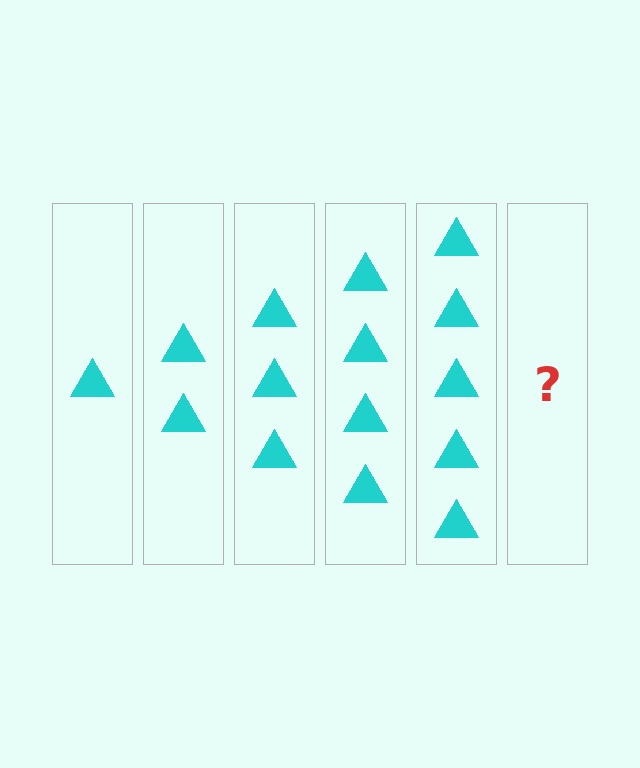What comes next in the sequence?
The next element should be 6 triangles.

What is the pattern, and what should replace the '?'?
The pattern is that each step adds one more triangle. The '?' should be 6 triangles.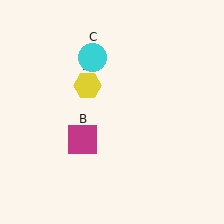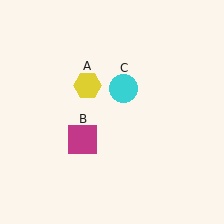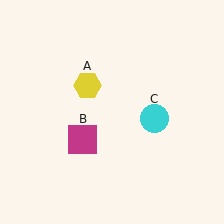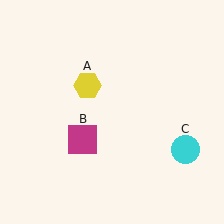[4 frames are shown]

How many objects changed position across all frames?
1 object changed position: cyan circle (object C).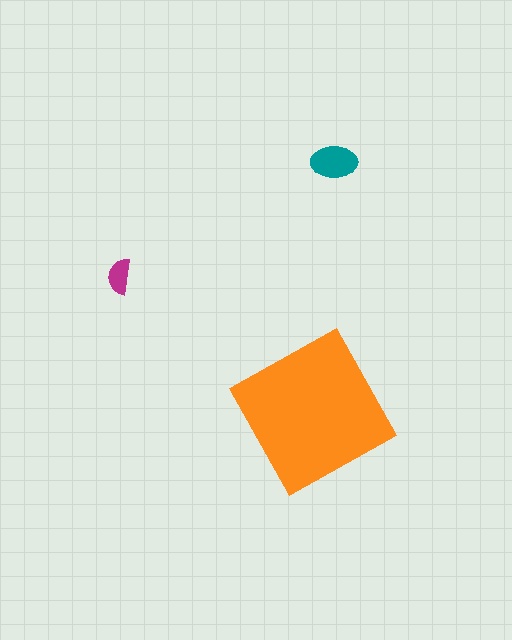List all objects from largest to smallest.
The orange square, the teal ellipse, the magenta semicircle.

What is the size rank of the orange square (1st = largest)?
1st.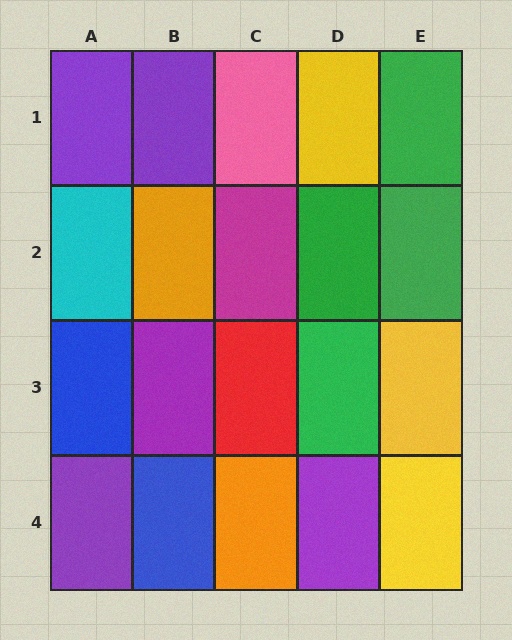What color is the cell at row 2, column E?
Green.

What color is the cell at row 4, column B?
Blue.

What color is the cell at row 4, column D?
Purple.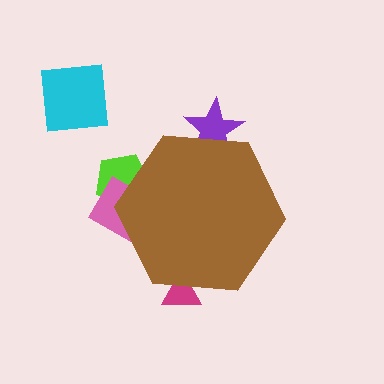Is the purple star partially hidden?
Yes, the purple star is partially hidden behind the brown hexagon.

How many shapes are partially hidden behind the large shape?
4 shapes are partially hidden.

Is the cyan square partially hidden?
No, the cyan square is fully visible.